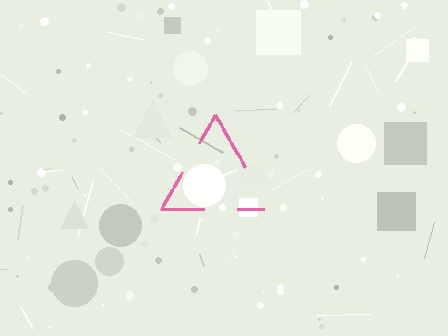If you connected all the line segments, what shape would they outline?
They would outline a triangle.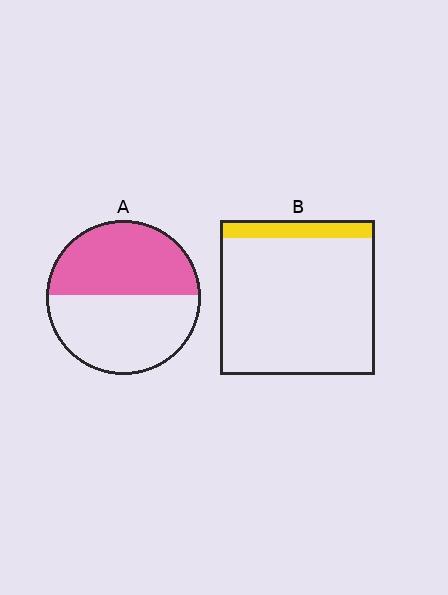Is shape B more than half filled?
No.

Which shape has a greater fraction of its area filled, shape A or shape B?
Shape A.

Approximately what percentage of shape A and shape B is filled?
A is approximately 50% and B is approximately 10%.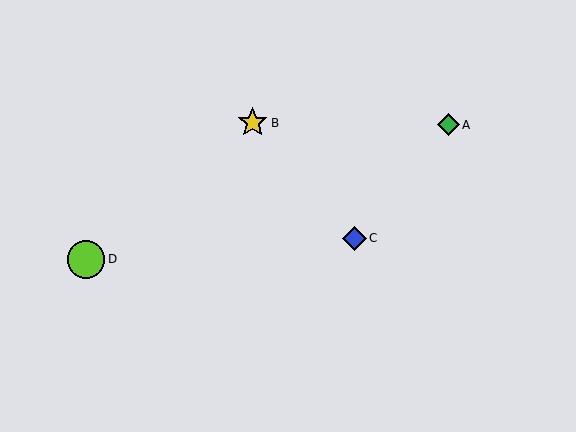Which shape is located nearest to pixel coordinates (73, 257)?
The lime circle (labeled D) at (86, 259) is nearest to that location.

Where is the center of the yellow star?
The center of the yellow star is at (253, 123).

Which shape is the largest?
The lime circle (labeled D) is the largest.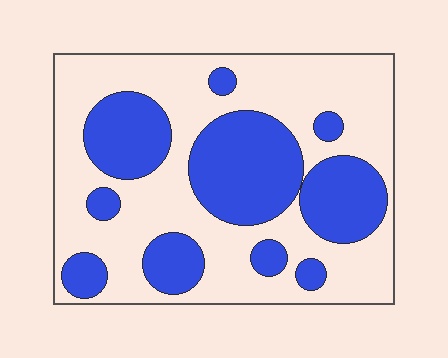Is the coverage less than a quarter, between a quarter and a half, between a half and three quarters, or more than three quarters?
Between a quarter and a half.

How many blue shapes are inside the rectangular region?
10.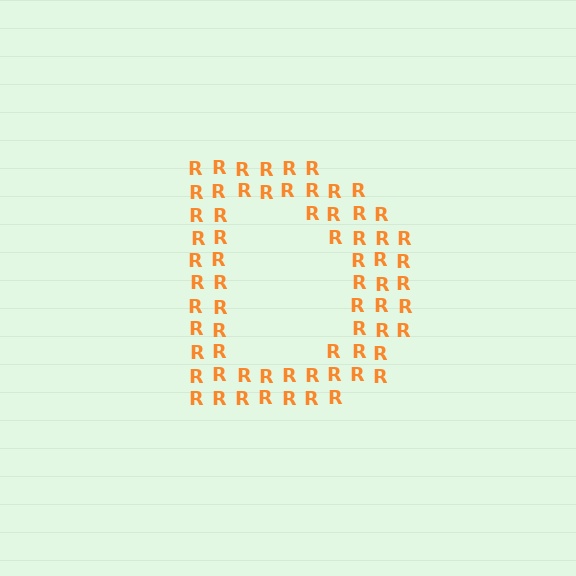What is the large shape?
The large shape is the letter D.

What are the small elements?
The small elements are letter R's.